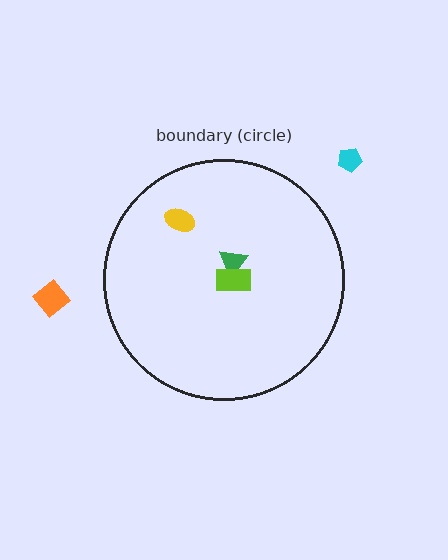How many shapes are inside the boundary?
3 inside, 2 outside.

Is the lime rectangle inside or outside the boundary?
Inside.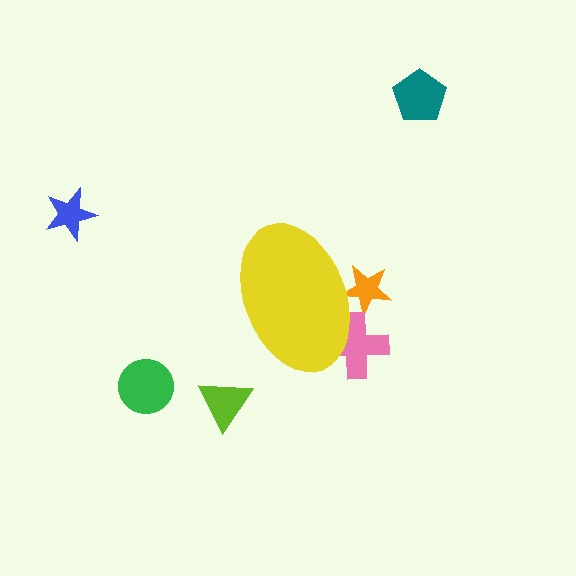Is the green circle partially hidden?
No, the green circle is fully visible.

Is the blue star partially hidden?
No, the blue star is fully visible.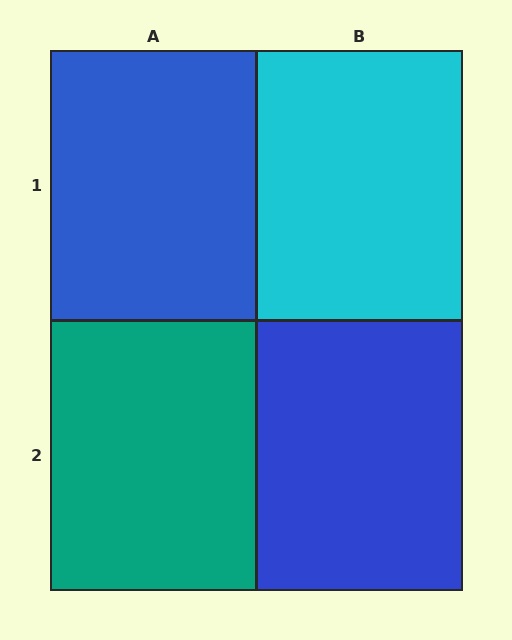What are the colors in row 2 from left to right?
Teal, blue.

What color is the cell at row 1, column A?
Blue.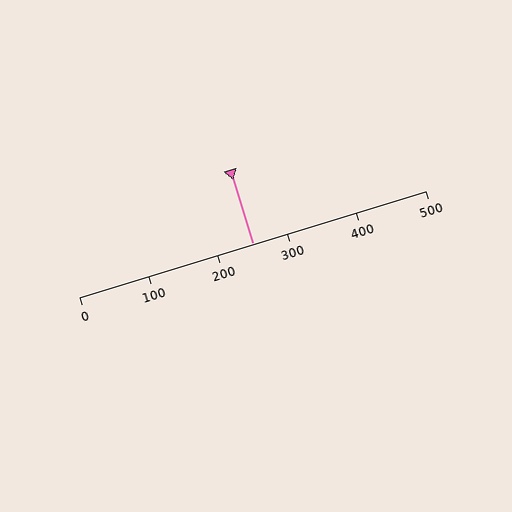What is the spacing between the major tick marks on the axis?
The major ticks are spaced 100 apart.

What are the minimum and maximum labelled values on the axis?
The axis runs from 0 to 500.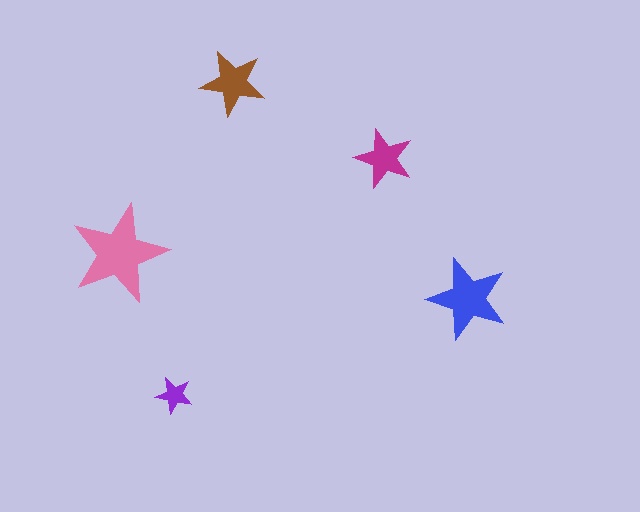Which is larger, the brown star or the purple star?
The brown one.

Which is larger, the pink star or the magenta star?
The pink one.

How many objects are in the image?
There are 5 objects in the image.